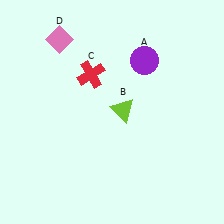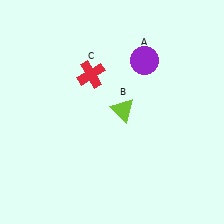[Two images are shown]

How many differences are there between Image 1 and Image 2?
There is 1 difference between the two images.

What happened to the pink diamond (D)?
The pink diamond (D) was removed in Image 2. It was in the top-left area of Image 1.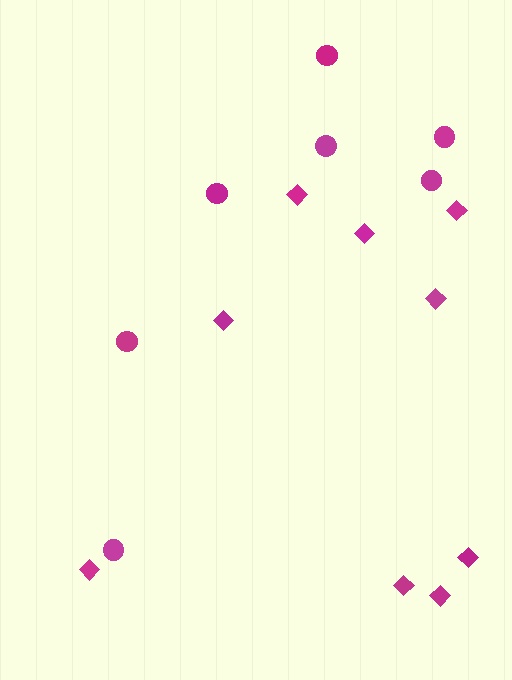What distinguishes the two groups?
There are 2 groups: one group of circles (7) and one group of diamonds (9).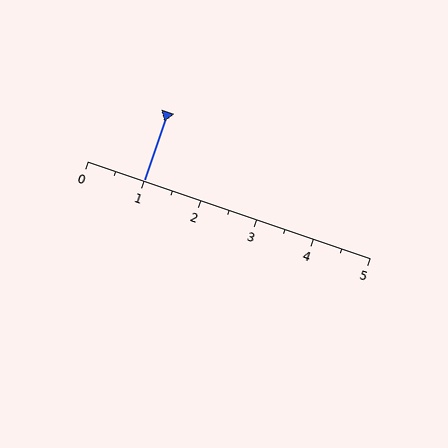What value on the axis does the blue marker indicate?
The marker indicates approximately 1.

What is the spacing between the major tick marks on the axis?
The major ticks are spaced 1 apart.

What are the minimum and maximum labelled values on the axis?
The axis runs from 0 to 5.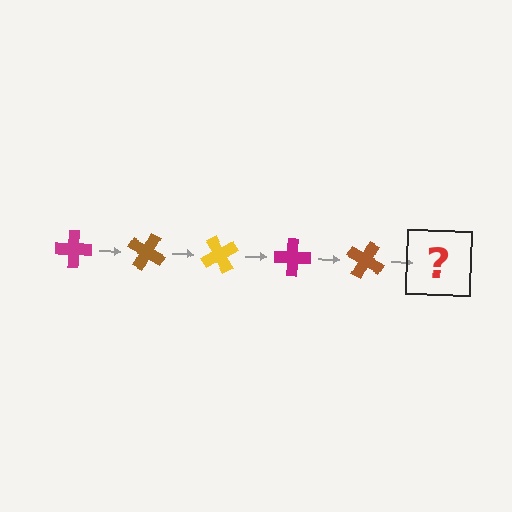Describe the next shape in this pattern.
It should be a yellow cross, rotated 150 degrees from the start.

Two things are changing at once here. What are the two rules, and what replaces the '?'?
The two rules are that it rotates 30 degrees each step and the color cycles through magenta, brown, and yellow. The '?' should be a yellow cross, rotated 150 degrees from the start.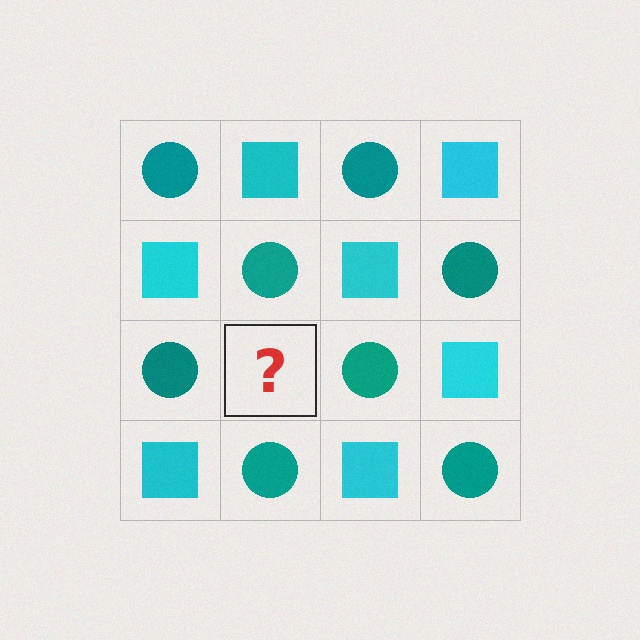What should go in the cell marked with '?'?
The missing cell should contain a cyan square.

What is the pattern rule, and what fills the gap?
The rule is that it alternates teal circle and cyan square in a checkerboard pattern. The gap should be filled with a cyan square.